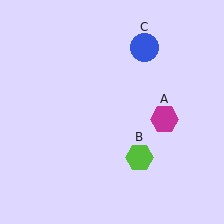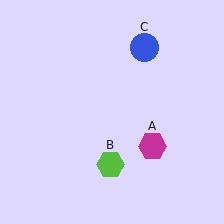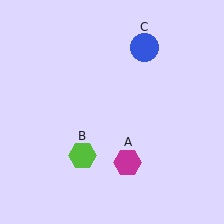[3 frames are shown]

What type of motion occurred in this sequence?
The magenta hexagon (object A), lime hexagon (object B) rotated clockwise around the center of the scene.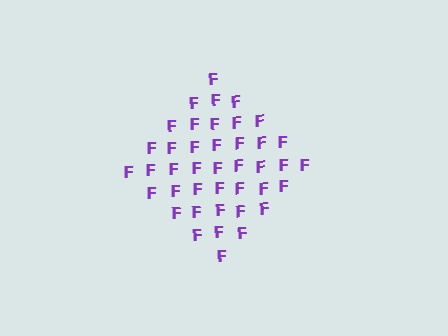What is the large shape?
The large shape is a diamond.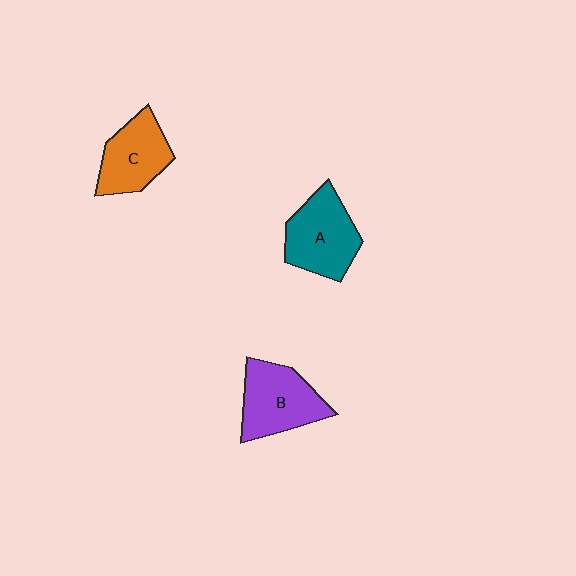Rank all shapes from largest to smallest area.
From largest to smallest: B (purple), A (teal), C (orange).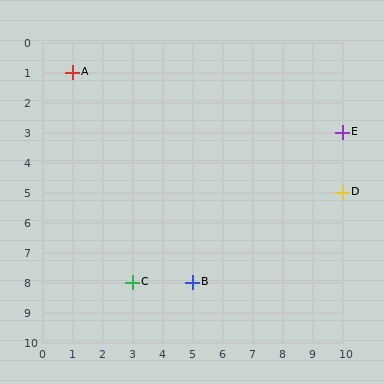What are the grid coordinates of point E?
Point E is at grid coordinates (10, 3).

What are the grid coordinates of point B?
Point B is at grid coordinates (5, 8).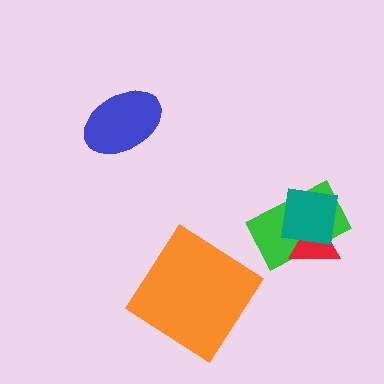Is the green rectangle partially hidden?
Yes, it is partially covered by another shape.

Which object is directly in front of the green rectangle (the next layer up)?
The red triangle is directly in front of the green rectangle.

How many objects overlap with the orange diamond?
0 objects overlap with the orange diamond.